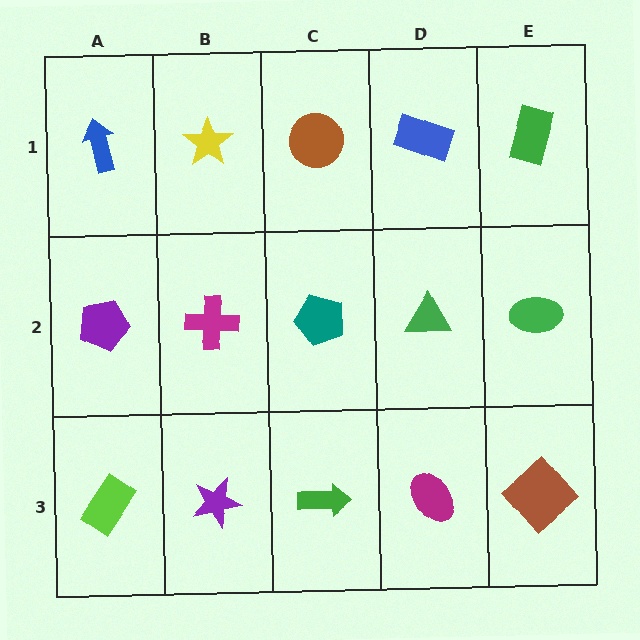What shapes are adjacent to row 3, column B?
A magenta cross (row 2, column B), a lime rectangle (row 3, column A), a green arrow (row 3, column C).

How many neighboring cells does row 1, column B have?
3.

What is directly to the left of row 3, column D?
A green arrow.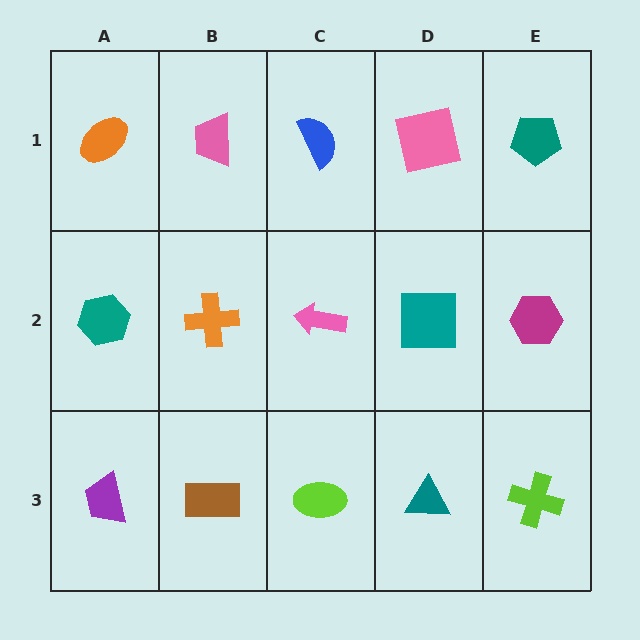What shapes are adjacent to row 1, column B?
An orange cross (row 2, column B), an orange ellipse (row 1, column A), a blue semicircle (row 1, column C).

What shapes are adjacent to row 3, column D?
A teal square (row 2, column D), a lime ellipse (row 3, column C), a lime cross (row 3, column E).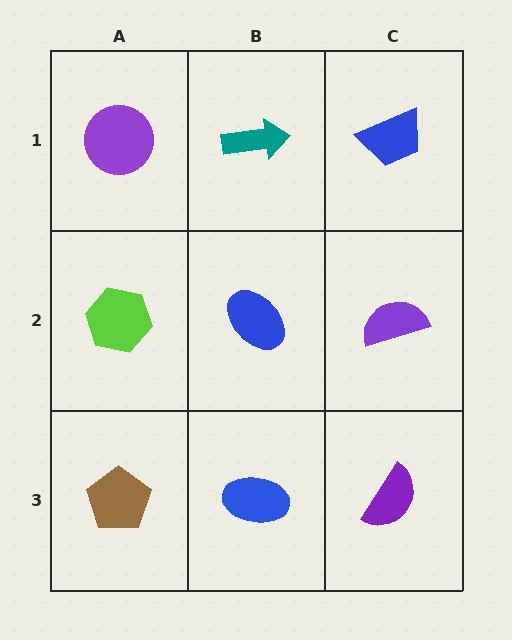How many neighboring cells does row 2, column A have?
3.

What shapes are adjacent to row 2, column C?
A blue trapezoid (row 1, column C), a purple semicircle (row 3, column C), a blue ellipse (row 2, column B).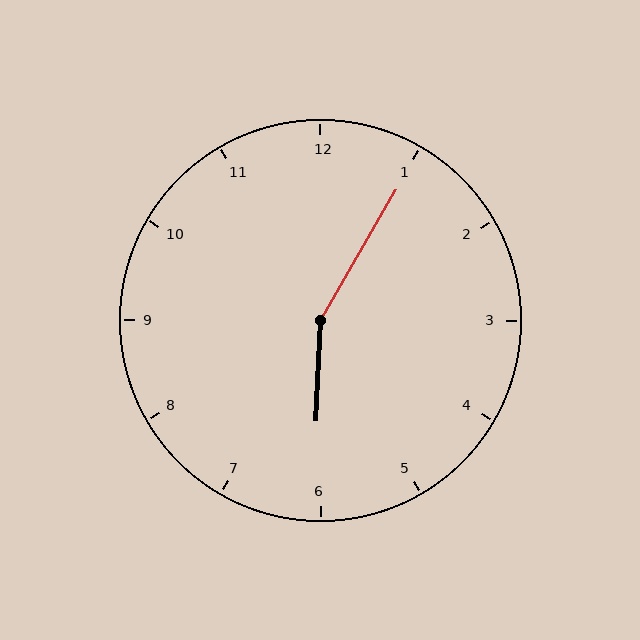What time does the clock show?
6:05.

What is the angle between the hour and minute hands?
Approximately 152 degrees.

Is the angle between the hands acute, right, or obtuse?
It is obtuse.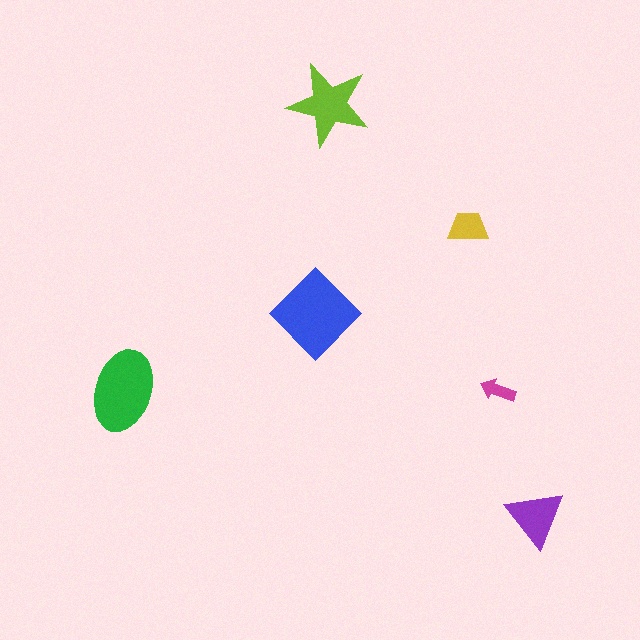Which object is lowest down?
The purple triangle is bottommost.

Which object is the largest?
The blue diamond.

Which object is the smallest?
The magenta arrow.